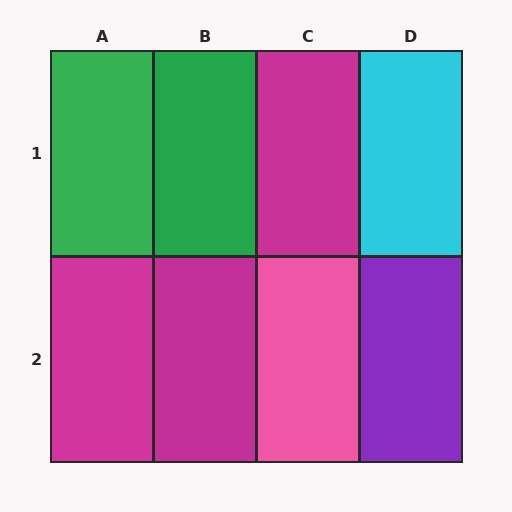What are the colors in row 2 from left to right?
Magenta, magenta, pink, purple.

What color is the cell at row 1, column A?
Green.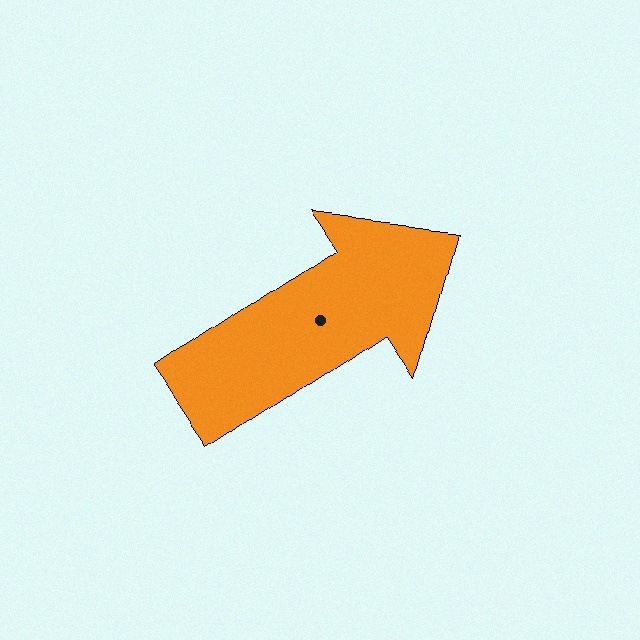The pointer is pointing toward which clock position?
Roughly 2 o'clock.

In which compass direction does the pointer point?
Northeast.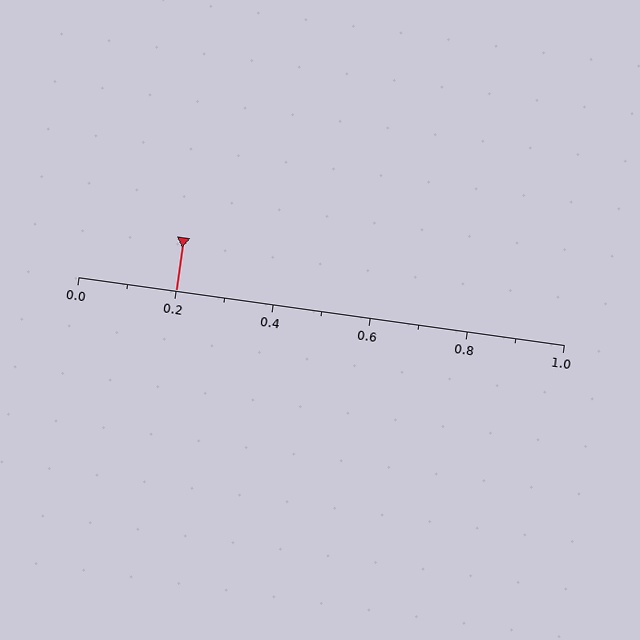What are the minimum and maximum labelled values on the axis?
The axis runs from 0.0 to 1.0.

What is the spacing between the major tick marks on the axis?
The major ticks are spaced 0.2 apart.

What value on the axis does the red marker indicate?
The marker indicates approximately 0.2.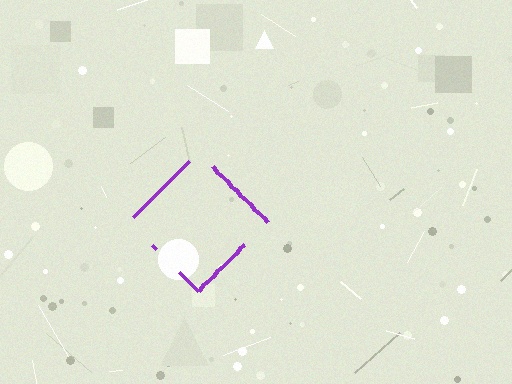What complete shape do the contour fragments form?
The contour fragments form a diamond.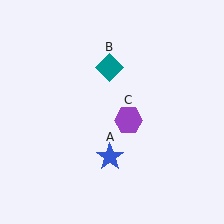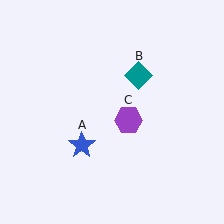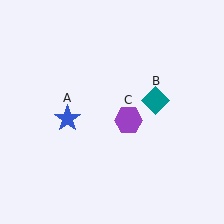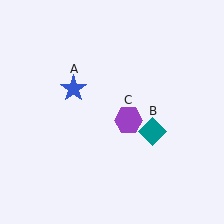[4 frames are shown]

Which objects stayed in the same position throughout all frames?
Purple hexagon (object C) remained stationary.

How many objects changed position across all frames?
2 objects changed position: blue star (object A), teal diamond (object B).